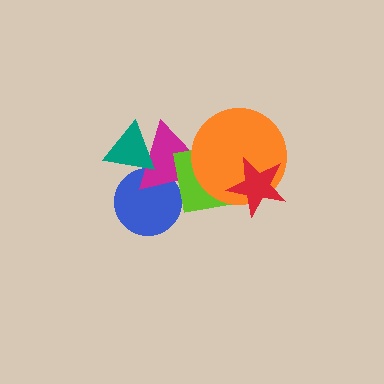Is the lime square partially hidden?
Yes, it is partially covered by another shape.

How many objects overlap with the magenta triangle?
4 objects overlap with the magenta triangle.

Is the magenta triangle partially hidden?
Yes, it is partially covered by another shape.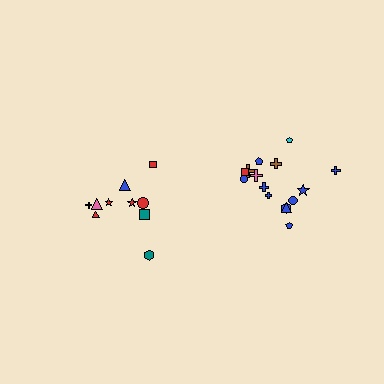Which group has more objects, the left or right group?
The right group.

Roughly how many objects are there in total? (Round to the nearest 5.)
Roughly 25 objects in total.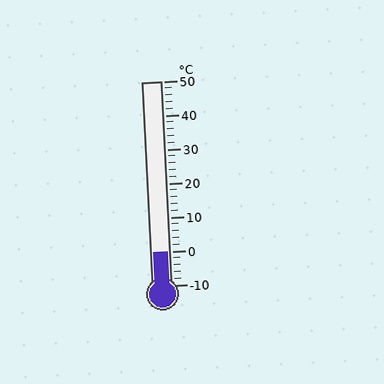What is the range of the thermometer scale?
The thermometer scale ranges from -10°C to 50°C.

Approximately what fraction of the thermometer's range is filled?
The thermometer is filled to approximately 15% of its range.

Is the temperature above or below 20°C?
The temperature is below 20°C.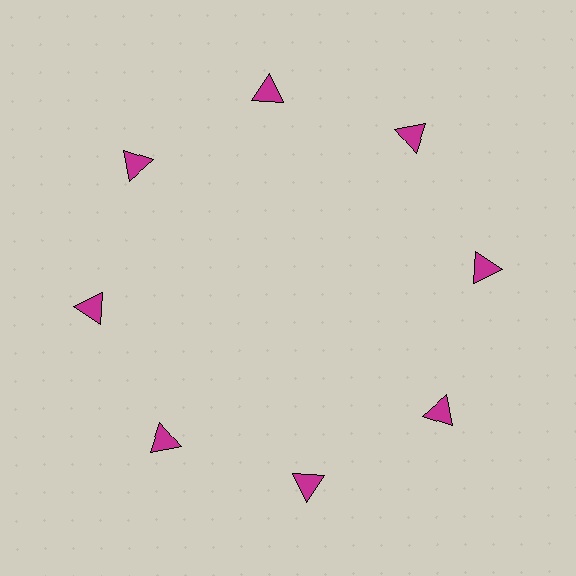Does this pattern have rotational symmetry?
Yes, this pattern has 8-fold rotational symmetry. It looks the same after rotating 45 degrees around the center.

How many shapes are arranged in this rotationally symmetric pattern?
There are 8 shapes, arranged in 8 groups of 1.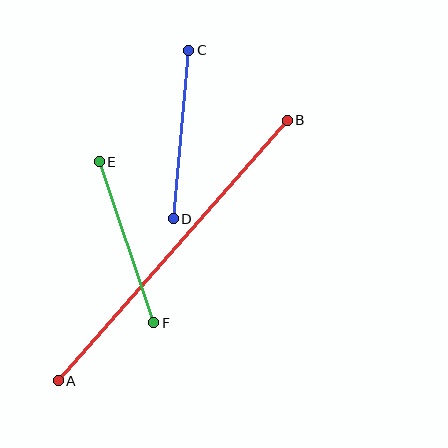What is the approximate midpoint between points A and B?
The midpoint is at approximately (173, 251) pixels.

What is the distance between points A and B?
The distance is approximately 347 pixels.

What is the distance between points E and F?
The distance is approximately 169 pixels.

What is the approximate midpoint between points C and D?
The midpoint is at approximately (181, 135) pixels.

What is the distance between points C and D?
The distance is approximately 169 pixels.